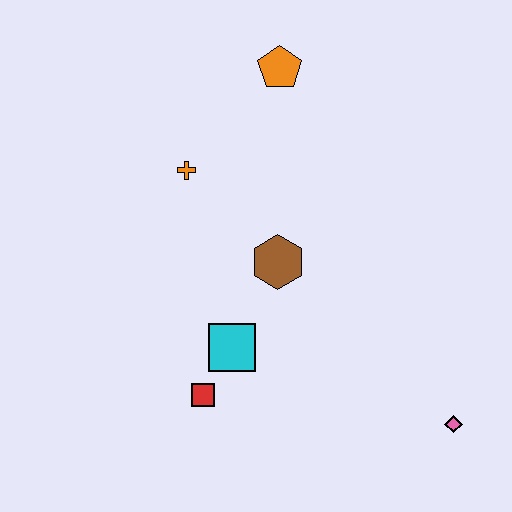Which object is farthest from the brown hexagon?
The pink diamond is farthest from the brown hexagon.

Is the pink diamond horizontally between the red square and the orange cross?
No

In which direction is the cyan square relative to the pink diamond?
The cyan square is to the left of the pink diamond.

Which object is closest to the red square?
The cyan square is closest to the red square.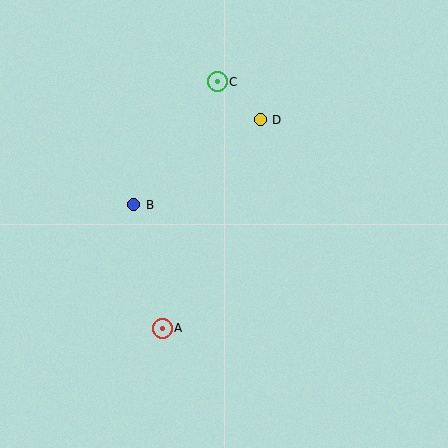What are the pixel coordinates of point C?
Point C is at (217, 82).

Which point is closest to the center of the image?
Point B at (134, 205) is closest to the center.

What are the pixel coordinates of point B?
Point B is at (134, 205).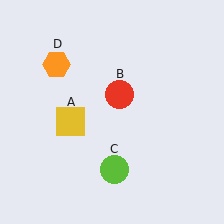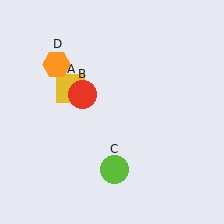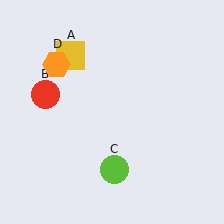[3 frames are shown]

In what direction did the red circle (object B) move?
The red circle (object B) moved left.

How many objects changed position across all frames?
2 objects changed position: yellow square (object A), red circle (object B).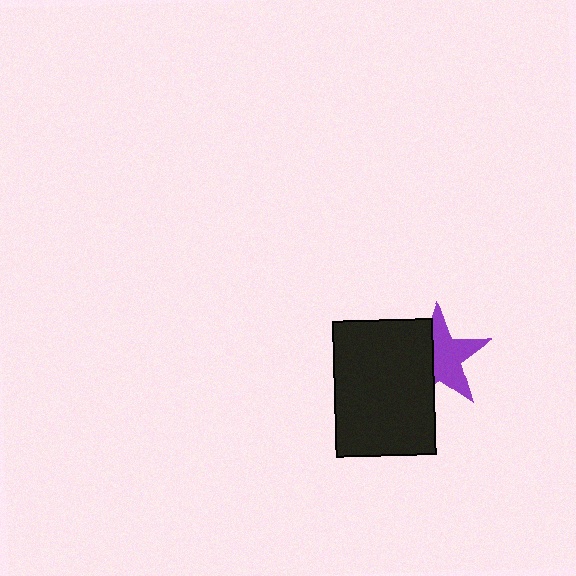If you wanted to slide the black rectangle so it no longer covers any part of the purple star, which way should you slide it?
Slide it left — that is the most direct way to separate the two shapes.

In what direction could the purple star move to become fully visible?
The purple star could move right. That would shift it out from behind the black rectangle entirely.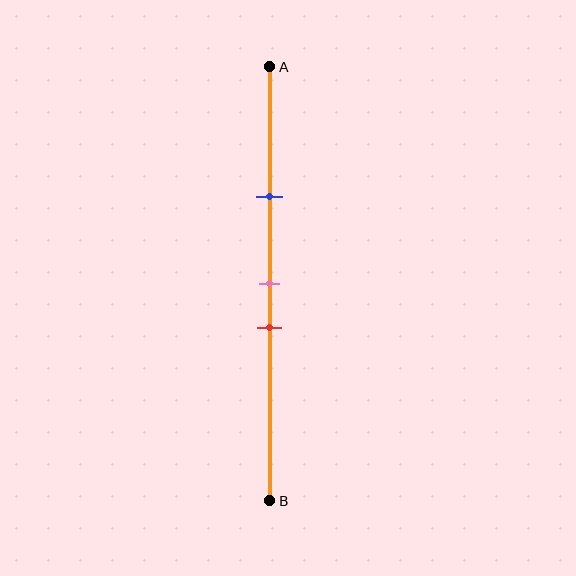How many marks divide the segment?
There are 3 marks dividing the segment.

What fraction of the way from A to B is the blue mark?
The blue mark is approximately 30% (0.3) of the way from A to B.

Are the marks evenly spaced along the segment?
No, the marks are not evenly spaced.